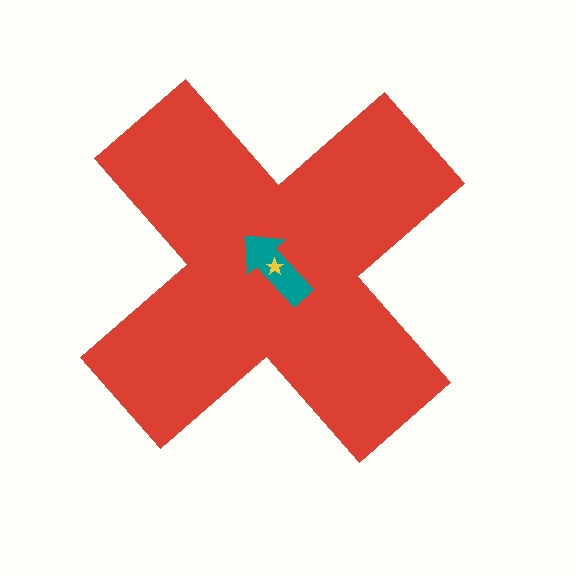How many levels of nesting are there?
3.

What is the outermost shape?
The red cross.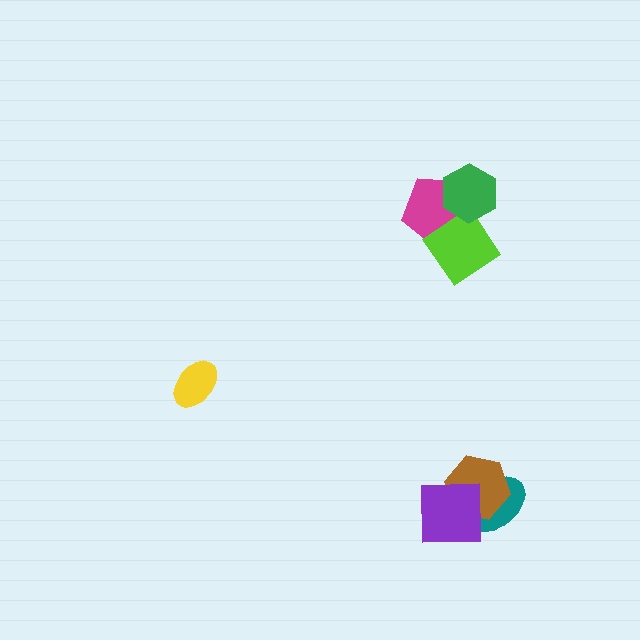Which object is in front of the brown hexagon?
The purple square is in front of the brown hexagon.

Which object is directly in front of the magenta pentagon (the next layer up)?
The lime diamond is directly in front of the magenta pentagon.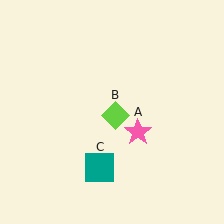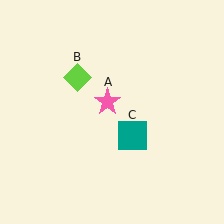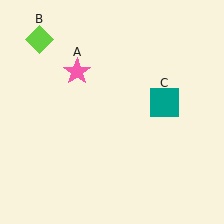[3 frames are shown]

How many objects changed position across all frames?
3 objects changed position: pink star (object A), lime diamond (object B), teal square (object C).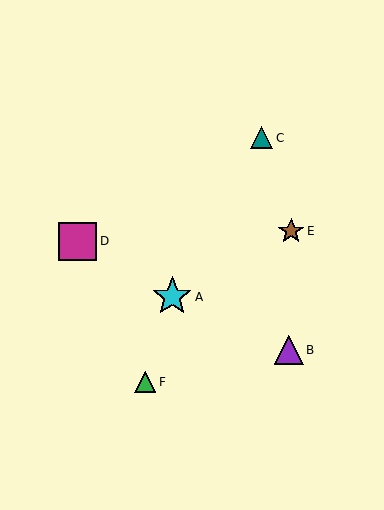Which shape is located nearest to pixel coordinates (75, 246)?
The magenta square (labeled D) at (78, 241) is nearest to that location.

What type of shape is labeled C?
Shape C is a teal triangle.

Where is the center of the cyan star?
The center of the cyan star is at (172, 297).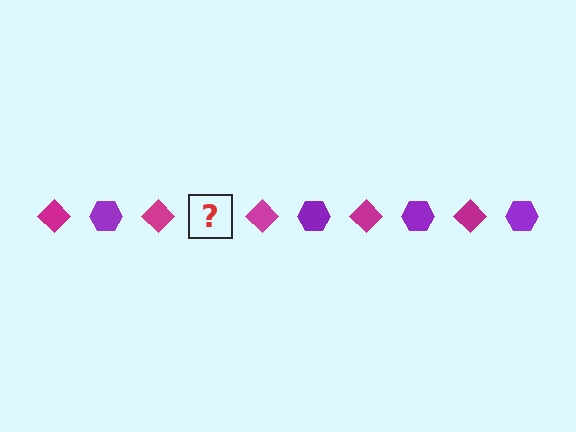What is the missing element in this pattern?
The missing element is a purple hexagon.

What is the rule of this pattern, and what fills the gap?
The rule is that the pattern alternates between magenta diamond and purple hexagon. The gap should be filled with a purple hexagon.